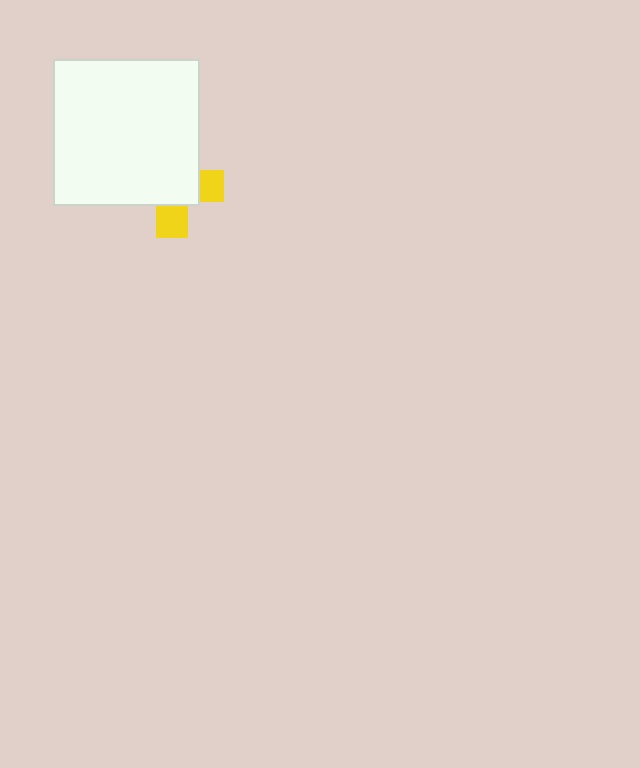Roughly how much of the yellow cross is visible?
A small part of it is visible (roughly 33%).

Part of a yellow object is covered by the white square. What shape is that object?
It is a cross.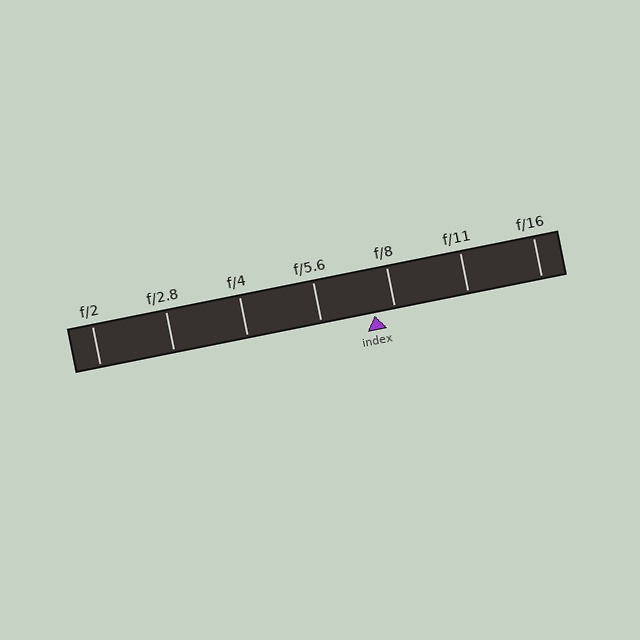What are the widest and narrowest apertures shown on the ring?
The widest aperture shown is f/2 and the narrowest is f/16.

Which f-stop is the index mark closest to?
The index mark is closest to f/8.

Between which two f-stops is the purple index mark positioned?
The index mark is between f/5.6 and f/8.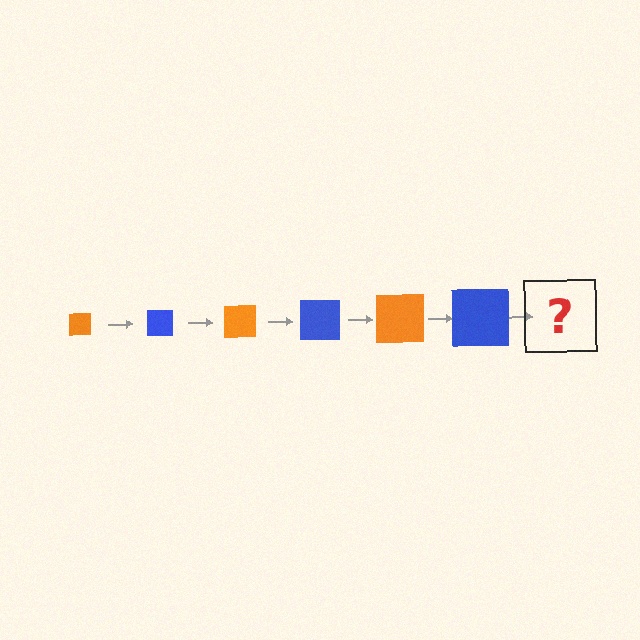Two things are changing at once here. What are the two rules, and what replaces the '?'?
The two rules are that the square grows larger each step and the color cycles through orange and blue. The '?' should be an orange square, larger than the previous one.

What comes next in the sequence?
The next element should be an orange square, larger than the previous one.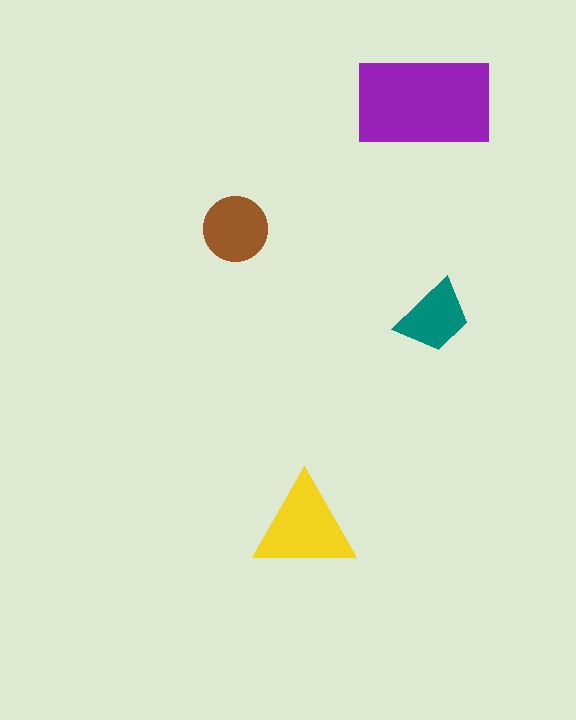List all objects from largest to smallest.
The purple rectangle, the yellow triangle, the brown circle, the teal trapezoid.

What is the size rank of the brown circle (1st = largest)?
3rd.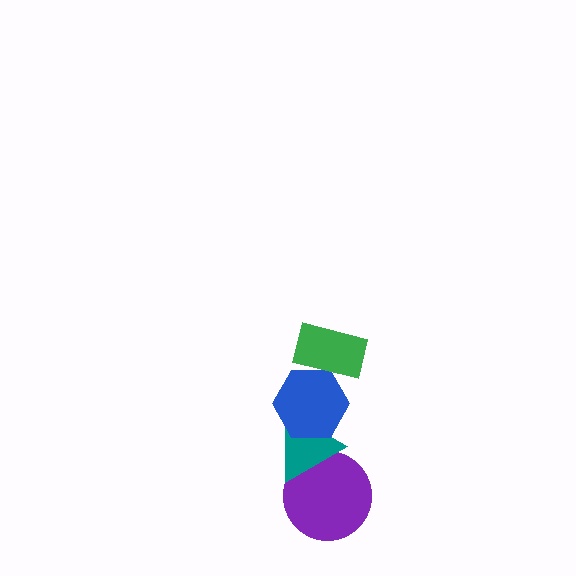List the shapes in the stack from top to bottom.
From top to bottom: the green rectangle, the blue hexagon, the teal triangle, the purple circle.